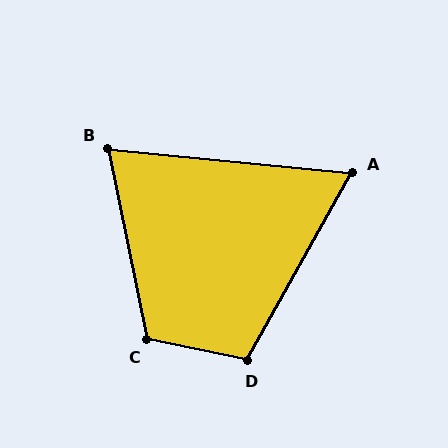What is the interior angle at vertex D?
Approximately 107 degrees (obtuse).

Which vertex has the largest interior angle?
C, at approximately 114 degrees.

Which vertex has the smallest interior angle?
A, at approximately 66 degrees.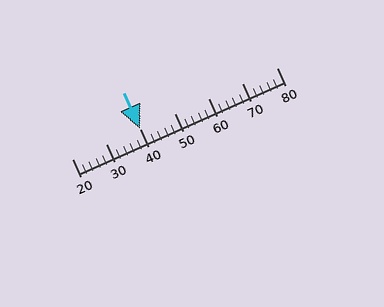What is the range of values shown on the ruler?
The ruler shows values from 20 to 80.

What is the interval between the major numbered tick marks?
The major tick marks are spaced 10 units apart.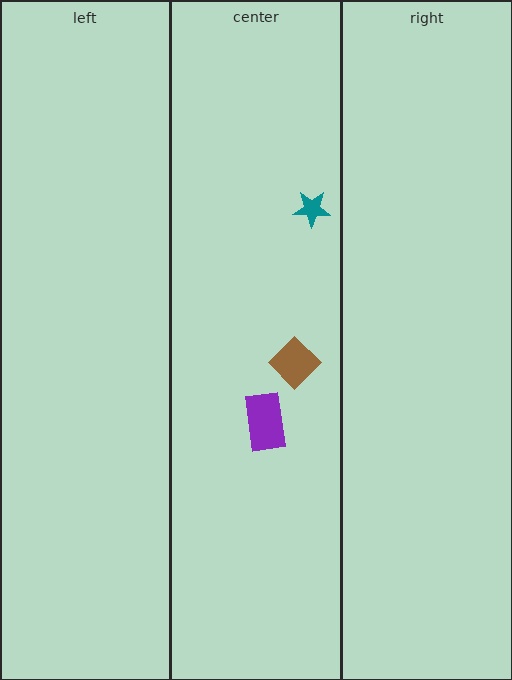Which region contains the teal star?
The center region.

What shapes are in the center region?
The teal star, the brown diamond, the purple rectangle.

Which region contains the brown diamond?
The center region.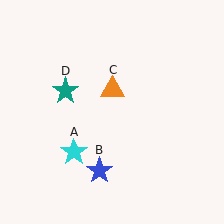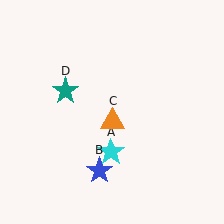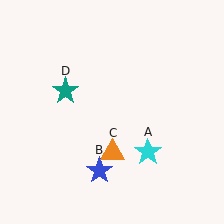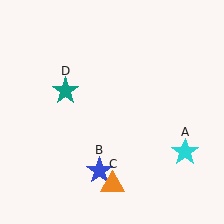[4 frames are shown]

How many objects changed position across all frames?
2 objects changed position: cyan star (object A), orange triangle (object C).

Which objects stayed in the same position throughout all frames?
Blue star (object B) and teal star (object D) remained stationary.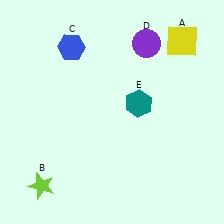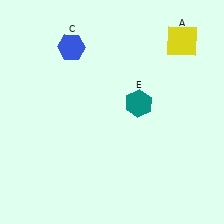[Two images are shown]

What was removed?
The purple circle (D), the lime star (B) were removed in Image 2.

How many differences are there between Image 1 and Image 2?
There are 2 differences between the two images.